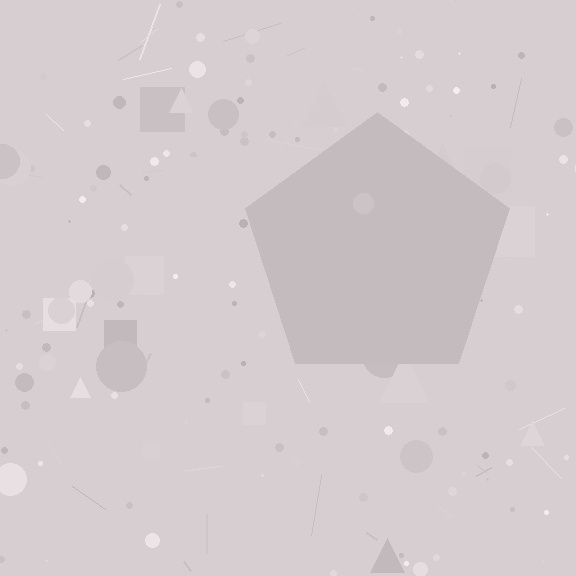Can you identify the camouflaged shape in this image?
The camouflaged shape is a pentagon.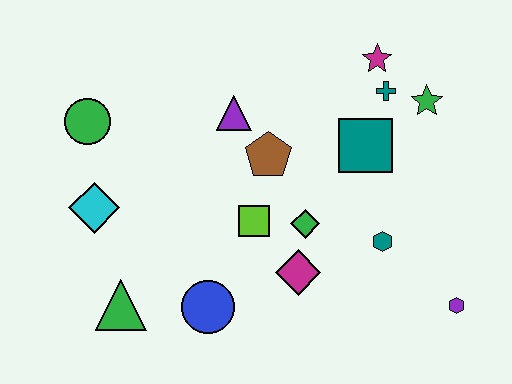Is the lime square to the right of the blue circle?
Yes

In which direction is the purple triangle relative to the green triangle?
The purple triangle is above the green triangle.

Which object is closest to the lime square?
The green diamond is closest to the lime square.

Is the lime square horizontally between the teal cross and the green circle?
Yes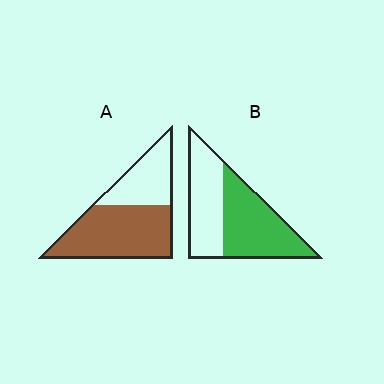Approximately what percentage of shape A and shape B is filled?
A is approximately 65% and B is approximately 55%.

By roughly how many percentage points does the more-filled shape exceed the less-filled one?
By roughly 10 percentage points (A over B).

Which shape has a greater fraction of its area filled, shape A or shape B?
Shape A.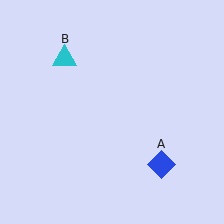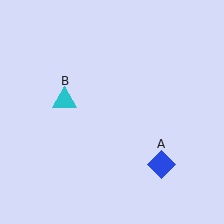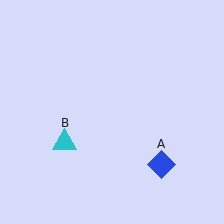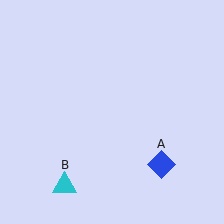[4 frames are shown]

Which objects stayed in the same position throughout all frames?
Blue diamond (object A) remained stationary.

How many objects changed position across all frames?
1 object changed position: cyan triangle (object B).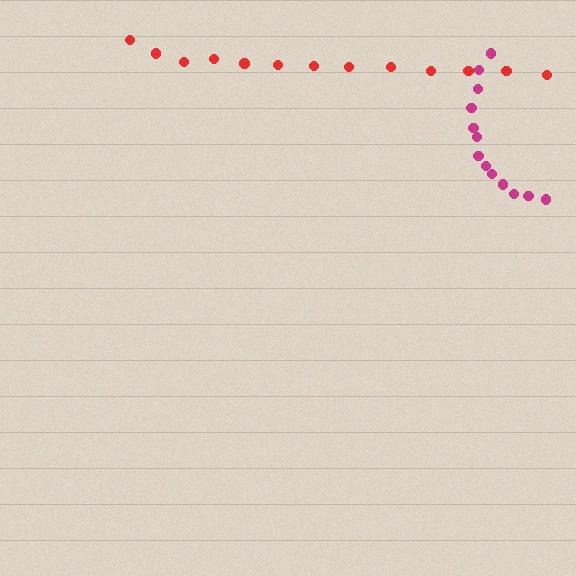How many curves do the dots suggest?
There are 2 distinct paths.